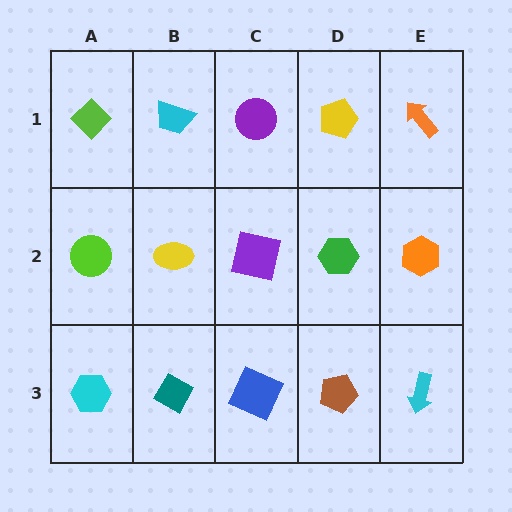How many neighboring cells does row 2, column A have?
3.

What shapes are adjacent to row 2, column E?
An orange arrow (row 1, column E), a cyan arrow (row 3, column E), a green hexagon (row 2, column D).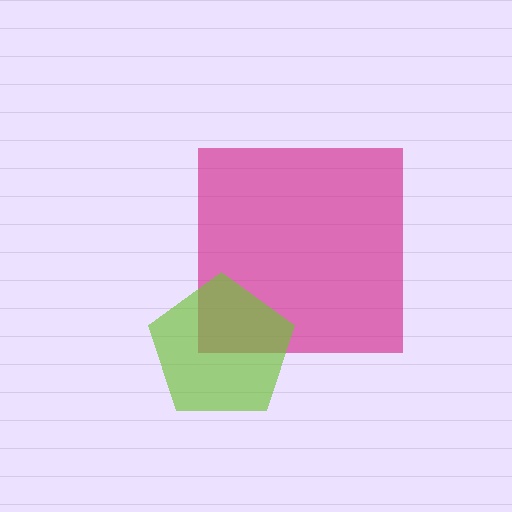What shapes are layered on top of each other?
The layered shapes are: a magenta square, a lime pentagon.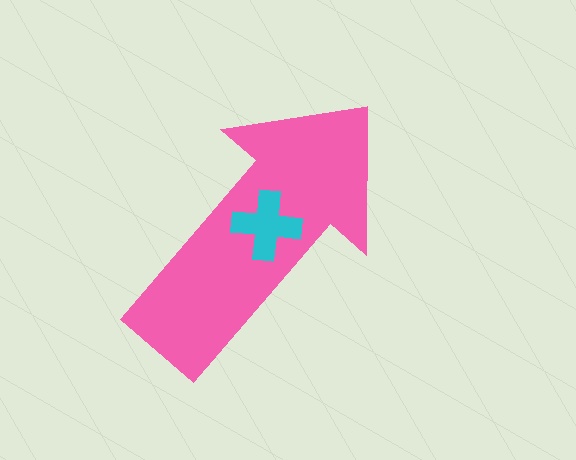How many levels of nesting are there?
2.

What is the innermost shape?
The cyan cross.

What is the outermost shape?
The pink arrow.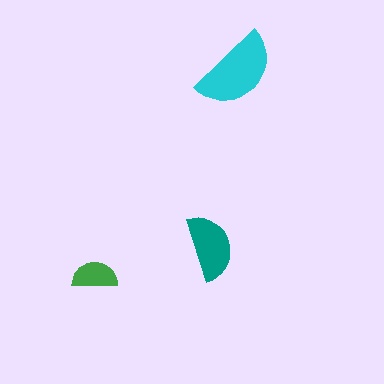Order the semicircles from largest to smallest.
the cyan one, the teal one, the green one.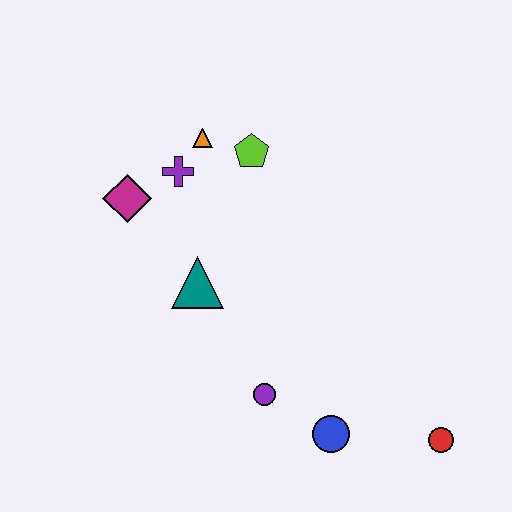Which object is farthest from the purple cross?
The red circle is farthest from the purple cross.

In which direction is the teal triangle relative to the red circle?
The teal triangle is to the left of the red circle.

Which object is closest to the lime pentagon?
The orange triangle is closest to the lime pentagon.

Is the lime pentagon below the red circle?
No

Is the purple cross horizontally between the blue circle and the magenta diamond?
Yes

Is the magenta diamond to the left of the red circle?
Yes